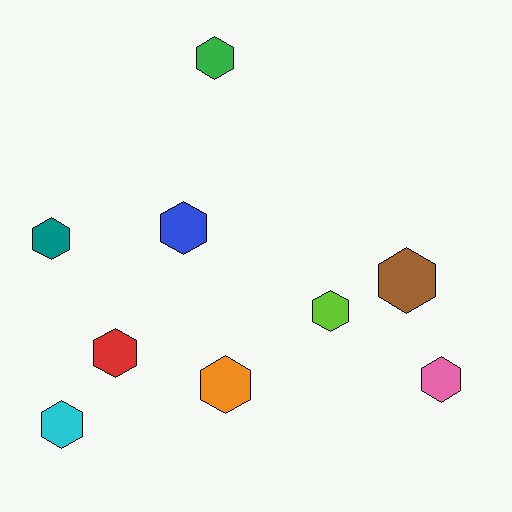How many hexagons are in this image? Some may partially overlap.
There are 9 hexagons.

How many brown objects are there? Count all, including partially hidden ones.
There is 1 brown object.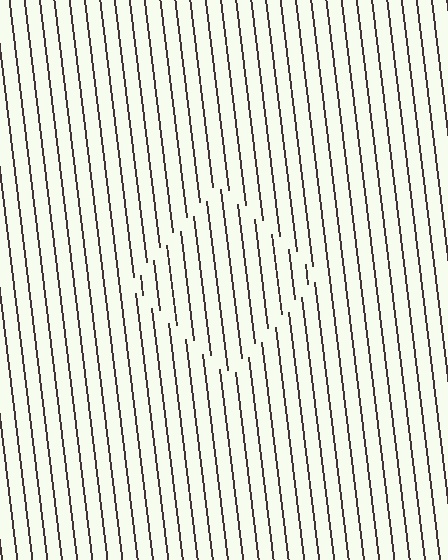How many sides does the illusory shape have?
4 sides — the line-ends trace a square.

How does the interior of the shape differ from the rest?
The interior of the shape contains the same grating, shifted by half a period — the contour is defined by the phase discontinuity where line-ends from the inner and outer gratings abut.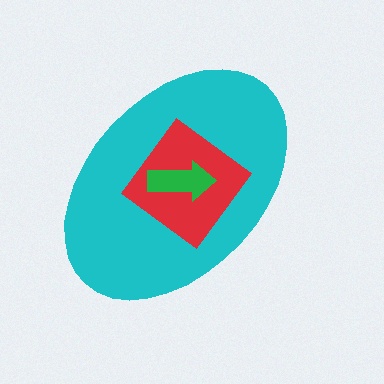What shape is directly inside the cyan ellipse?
The red diamond.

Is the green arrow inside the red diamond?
Yes.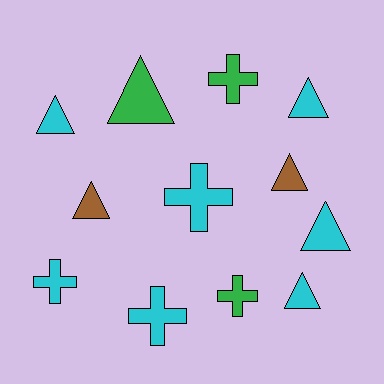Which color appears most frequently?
Cyan, with 7 objects.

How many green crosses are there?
There are 2 green crosses.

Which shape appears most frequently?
Triangle, with 7 objects.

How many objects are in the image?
There are 12 objects.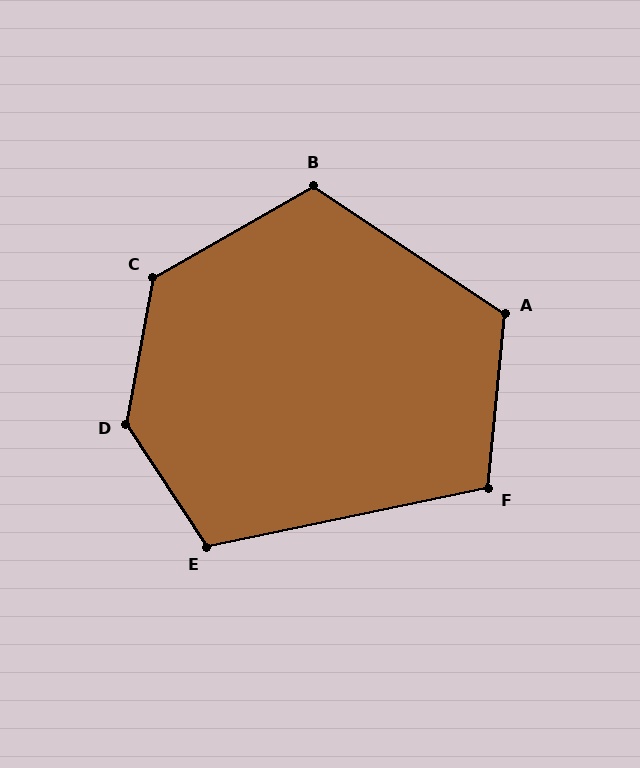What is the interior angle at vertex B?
Approximately 117 degrees (obtuse).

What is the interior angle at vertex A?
Approximately 118 degrees (obtuse).